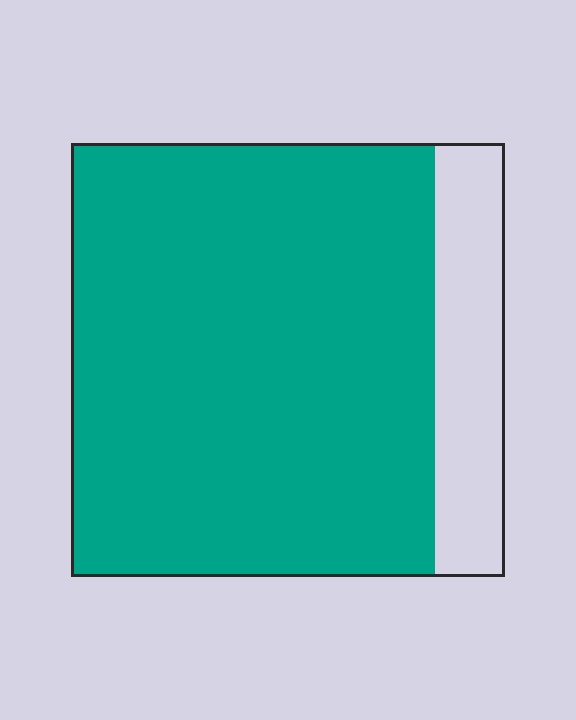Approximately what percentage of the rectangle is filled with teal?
Approximately 85%.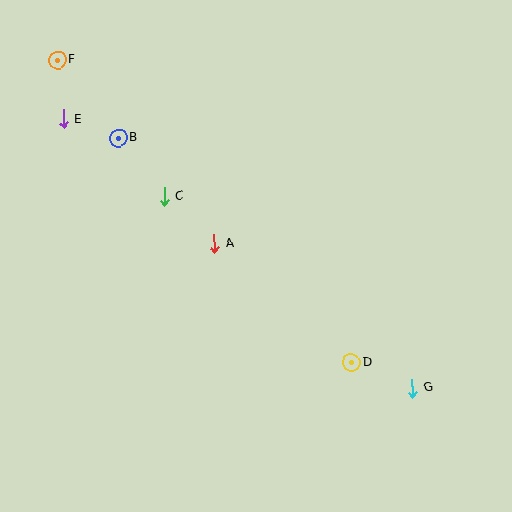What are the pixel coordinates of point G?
Point G is at (412, 388).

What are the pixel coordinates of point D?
Point D is at (351, 363).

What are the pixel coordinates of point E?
Point E is at (63, 119).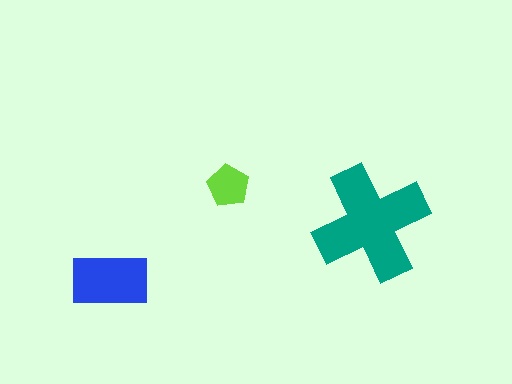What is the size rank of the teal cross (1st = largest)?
1st.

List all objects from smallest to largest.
The lime pentagon, the blue rectangle, the teal cross.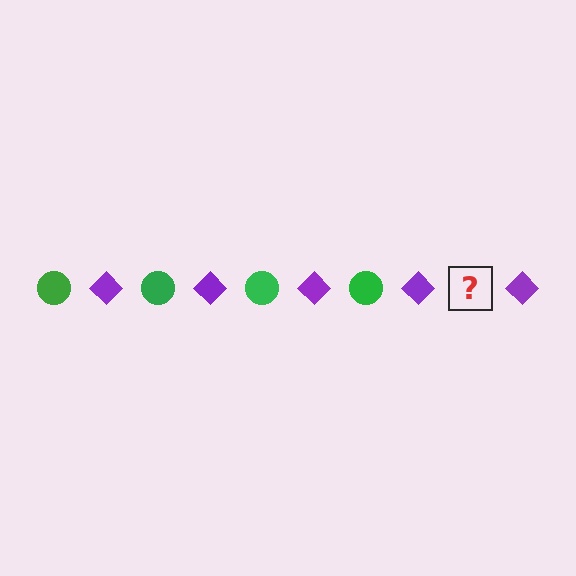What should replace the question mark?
The question mark should be replaced with a green circle.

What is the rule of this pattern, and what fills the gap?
The rule is that the pattern alternates between green circle and purple diamond. The gap should be filled with a green circle.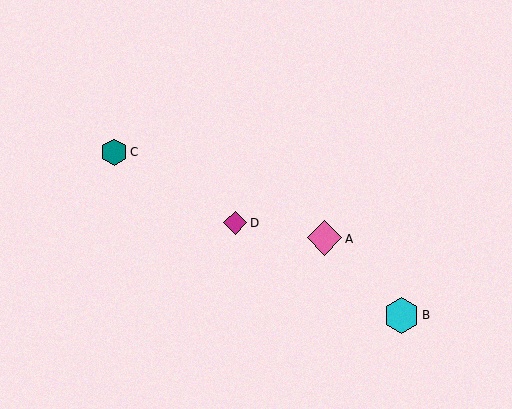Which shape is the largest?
The cyan hexagon (labeled B) is the largest.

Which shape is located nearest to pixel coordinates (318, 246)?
The pink diamond (labeled A) at (324, 238) is nearest to that location.